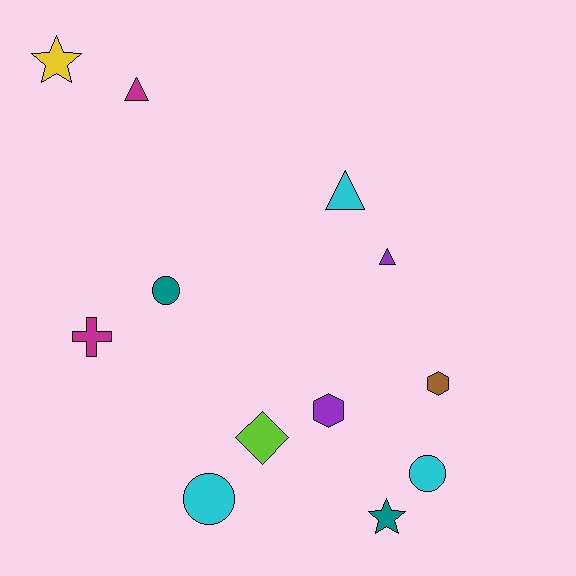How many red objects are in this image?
There are no red objects.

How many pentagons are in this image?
There are no pentagons.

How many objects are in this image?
There are 12 objects.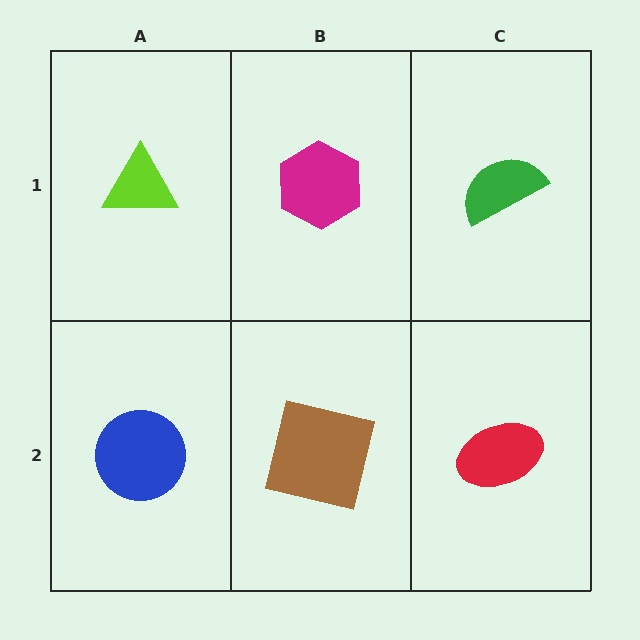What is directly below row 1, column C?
A red ellipse.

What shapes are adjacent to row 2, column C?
A green semicircle (row 1, column C), a brown square (row 2, column B).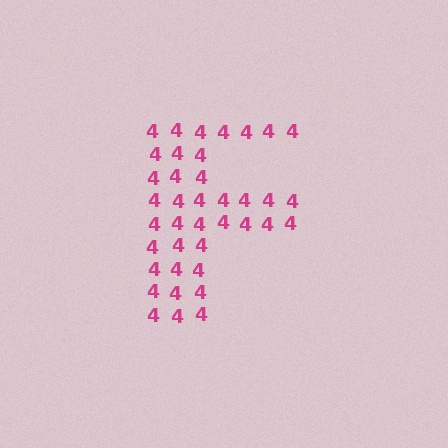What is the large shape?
The large shape is the letter F.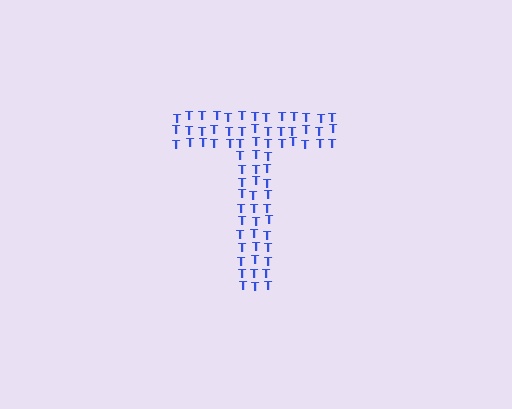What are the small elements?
The small elements are letter T's.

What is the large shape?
The large shape is the letter T.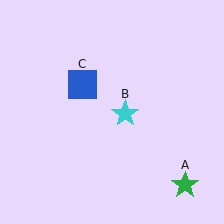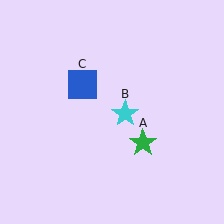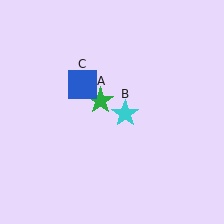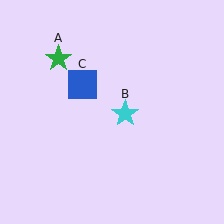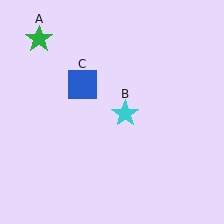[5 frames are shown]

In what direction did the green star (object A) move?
The green star (object A) moved up and to the left.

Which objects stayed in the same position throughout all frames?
Cyan star (object B) and blue square (object C) remained stationary.